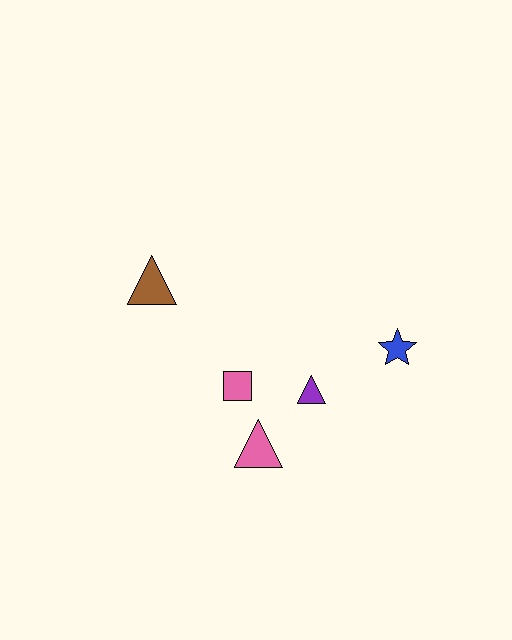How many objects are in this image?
There are 5 objects.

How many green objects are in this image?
There are no green objects.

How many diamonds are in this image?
There are no diamonds.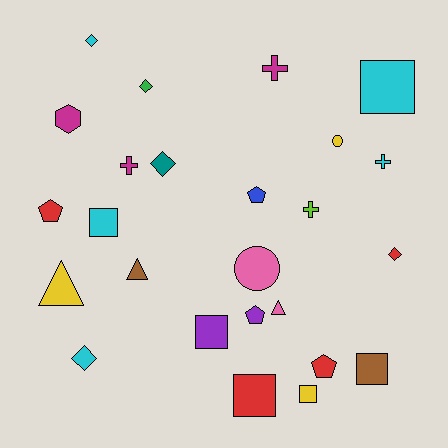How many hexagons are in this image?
There is 1 hexagon.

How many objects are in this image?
There are 25 objects.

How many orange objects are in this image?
There are no orange objects.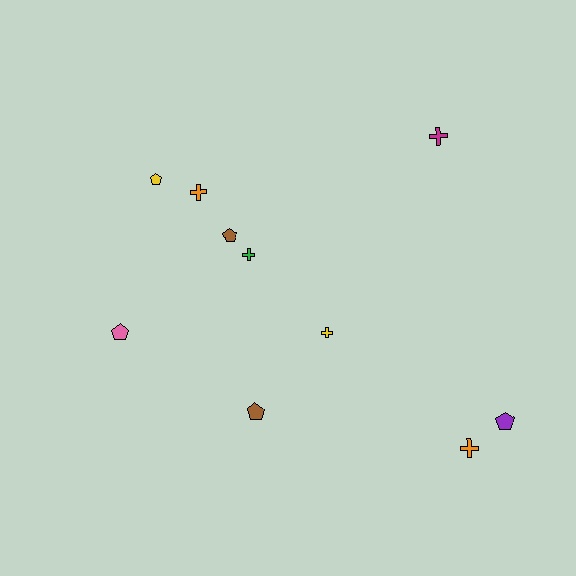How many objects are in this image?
There are 10 objects.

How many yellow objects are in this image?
There are 2 yellow objects.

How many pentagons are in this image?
There are 5 pentagons.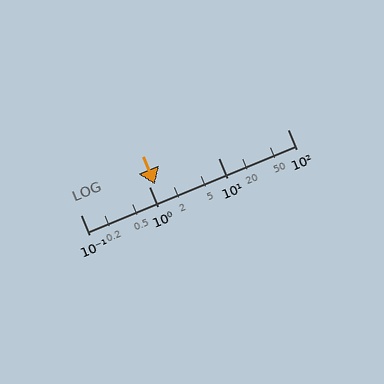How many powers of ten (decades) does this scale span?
The scale spans 3 decades, from 0.1 to 100.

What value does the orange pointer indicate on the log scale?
The pointer indicates approximately 1.2.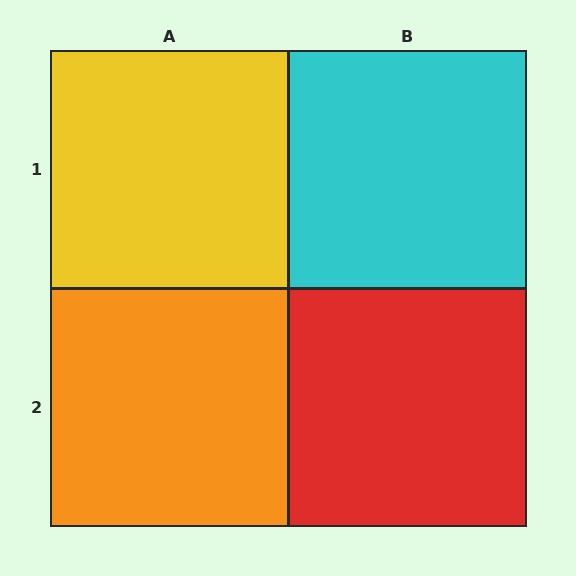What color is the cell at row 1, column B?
Cyan.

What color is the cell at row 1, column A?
Yellow.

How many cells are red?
1 cell is red.